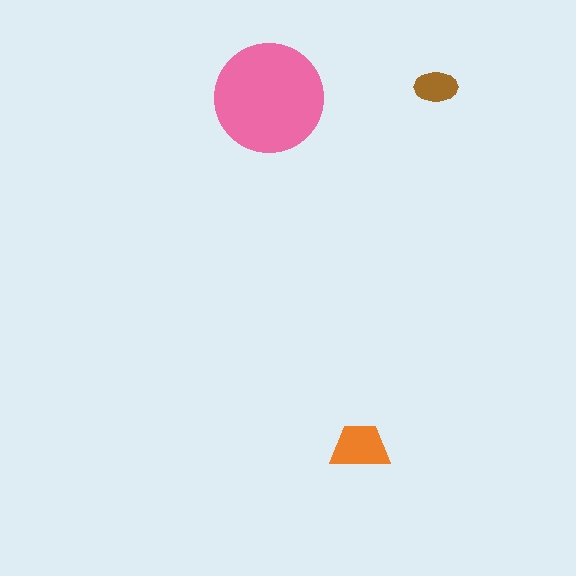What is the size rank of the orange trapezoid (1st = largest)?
2nd.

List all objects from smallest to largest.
The brown ellipse, the orange trapezoid, the pink circle.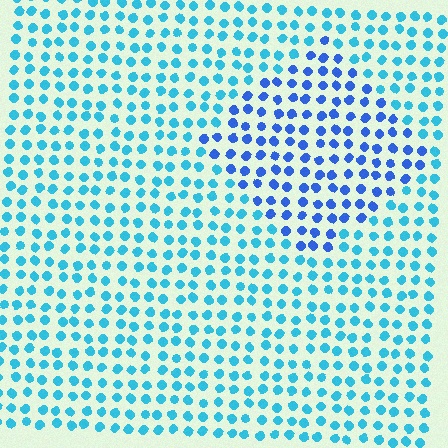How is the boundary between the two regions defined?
The boundary is defined purely by a slight shift in hue (about 32 degrees). Spacing, size, and orientation are identical on both sides.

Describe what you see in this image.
The image is filled with small cyan elements in a uniform arrangement. A diamond-shaped region is visible where the elements are tinted to a slightly different hue, forming a subtle color boundary.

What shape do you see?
I see a diamond.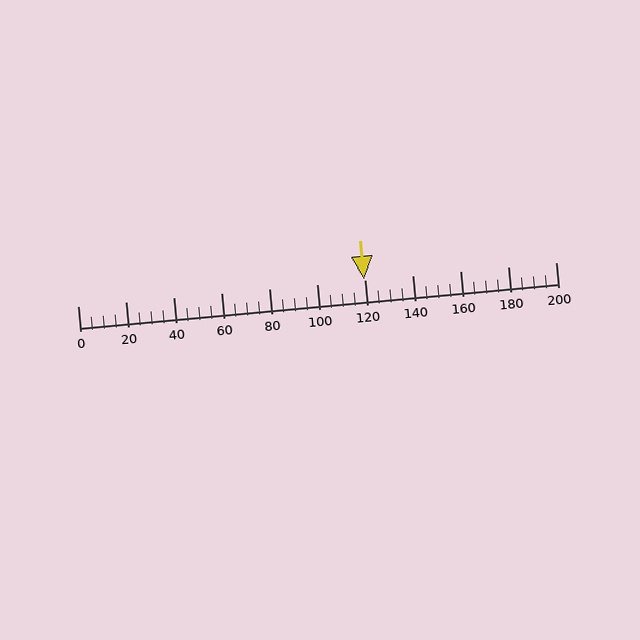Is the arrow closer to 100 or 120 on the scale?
The arrow is closer to 120.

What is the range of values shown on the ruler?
The ruler shows values from 0 to 200.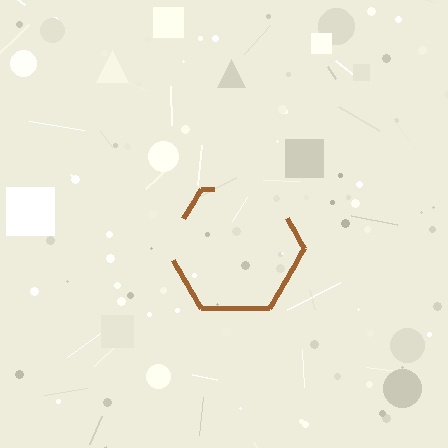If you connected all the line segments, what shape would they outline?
They would outline a hexagon.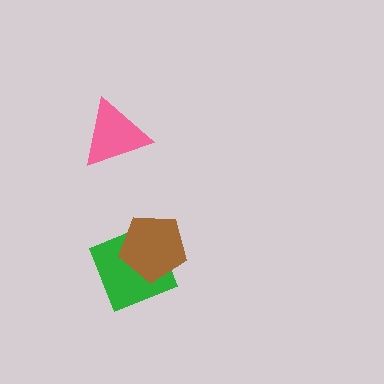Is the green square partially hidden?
Yes, it is partially covered by another shape.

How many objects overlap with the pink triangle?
0 objects overlap with the pink triangle.